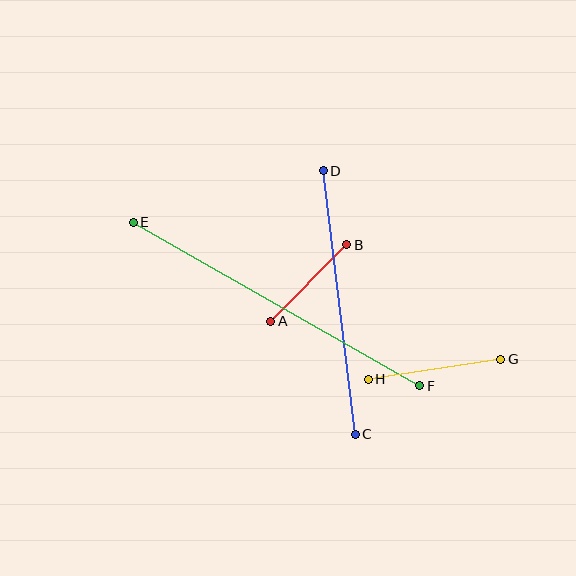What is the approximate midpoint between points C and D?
The midpoint is at approximately (339, 303) pixels.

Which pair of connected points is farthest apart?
Points E and F are farthest apart.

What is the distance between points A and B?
The distance is approximately 108 pixels.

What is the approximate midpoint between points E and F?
The midpoint is at approximately (277, 304) pixels.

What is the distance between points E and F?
The distance is approximately 330 pixels.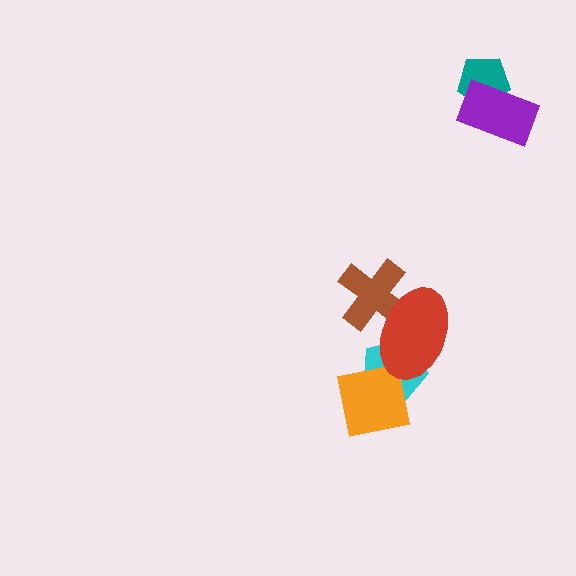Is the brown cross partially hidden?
Yes, it is partially covered by another shape.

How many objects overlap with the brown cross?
1 object overlaps with the brown cross.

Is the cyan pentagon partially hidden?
Yes, it is partially covered by another shape.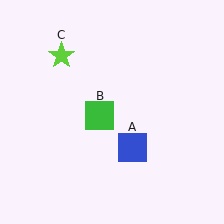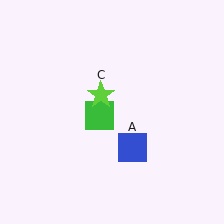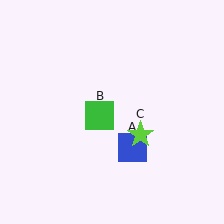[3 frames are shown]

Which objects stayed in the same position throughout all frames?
Blue square (object A) and green square (object B) remained stationary.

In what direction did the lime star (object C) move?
The lime star (object C) moved down and to the right.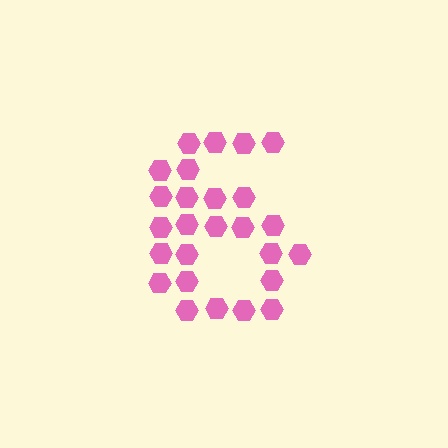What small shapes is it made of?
It is made of small hexagons.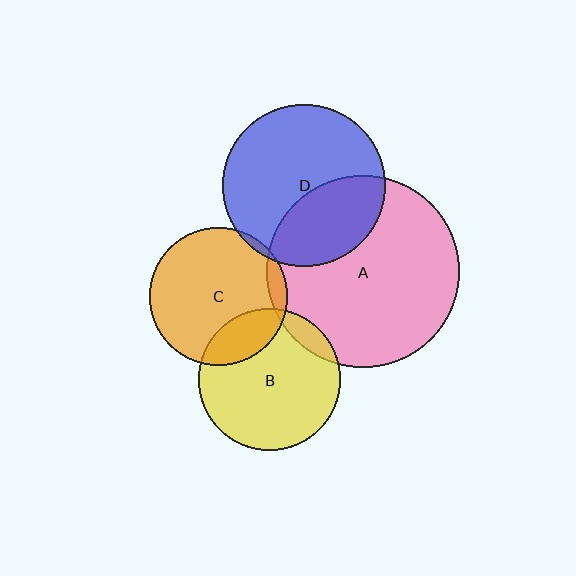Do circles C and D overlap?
Yes.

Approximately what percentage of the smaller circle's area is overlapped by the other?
Approximately 5%.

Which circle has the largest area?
Circle A (pink).